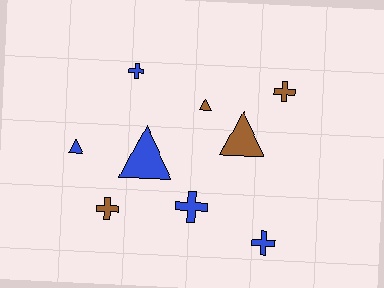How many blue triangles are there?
There are 2 blue triangles.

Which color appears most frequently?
Blue, with 5 objects.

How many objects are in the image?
There are 9 objects.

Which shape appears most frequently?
Cross, with 5 objects.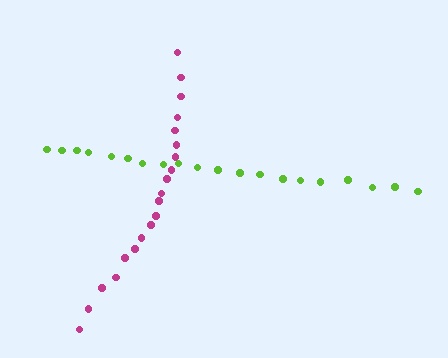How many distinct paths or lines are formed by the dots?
There are 2 distinct paths.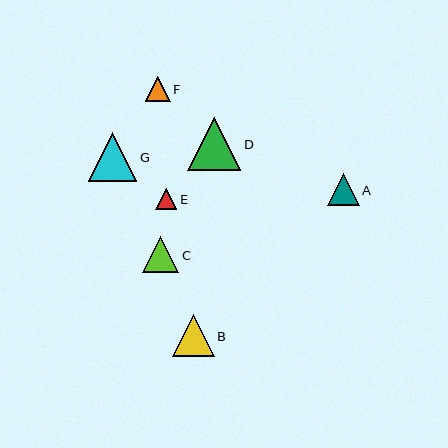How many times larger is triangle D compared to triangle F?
Triangle D is approximately 2.2 times the size of triangle F.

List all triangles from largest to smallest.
From largest to smallest: D, G, B, C, A, F, E.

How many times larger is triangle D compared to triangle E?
Triangle D is approximately 2.6 times the size of triangle E.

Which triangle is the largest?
Triangle D is the largest with a size of approximately 54 pixels.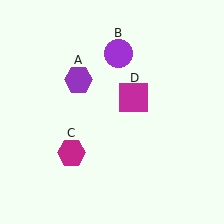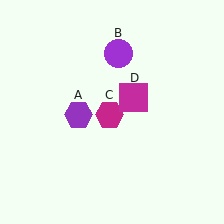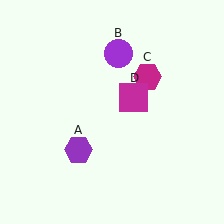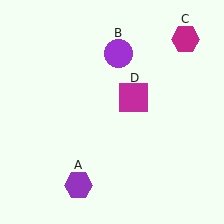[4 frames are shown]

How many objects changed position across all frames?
2 objects changed position: purple hexagon (object A), magenta hexagon (object C).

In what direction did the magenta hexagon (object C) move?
The magenta hexagon (object C) moved up and to the right.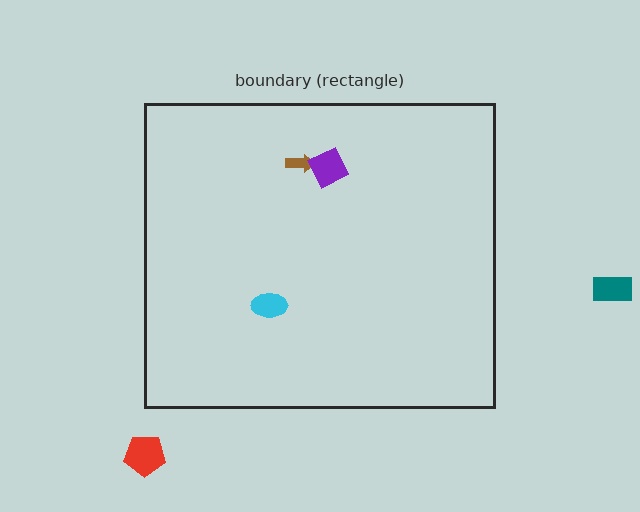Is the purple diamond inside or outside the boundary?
Inside.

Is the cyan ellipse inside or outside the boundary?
Inside.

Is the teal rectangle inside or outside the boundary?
Outside.